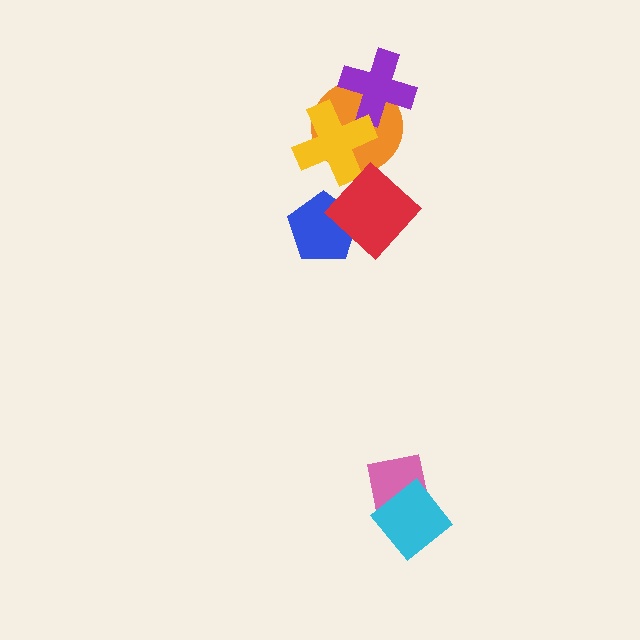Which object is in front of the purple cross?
The yellow cross is in front of the purple cross.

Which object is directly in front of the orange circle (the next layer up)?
The purple cross is directly in front of the orange circle.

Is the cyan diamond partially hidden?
No, no other shape covers it.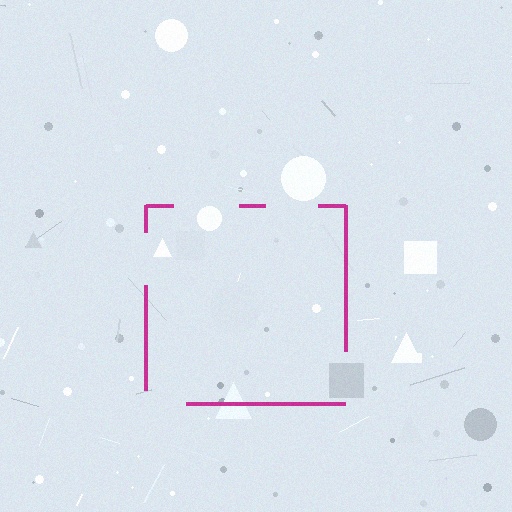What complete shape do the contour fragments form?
The contour fragments form a square.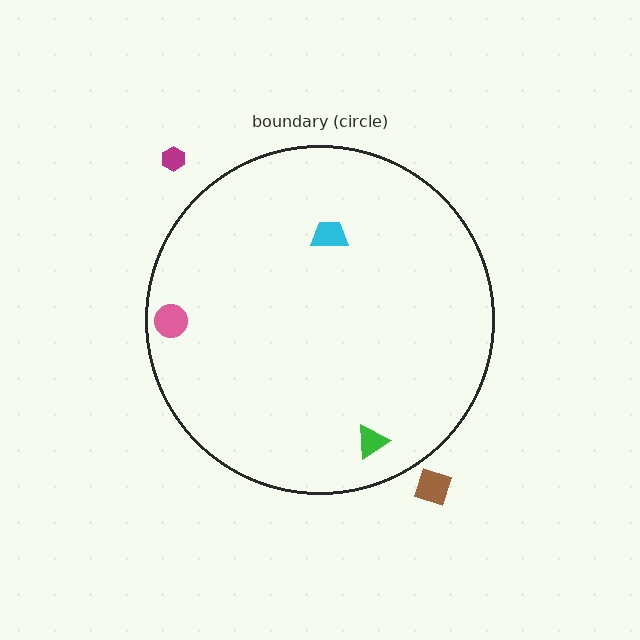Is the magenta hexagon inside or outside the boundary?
Outside.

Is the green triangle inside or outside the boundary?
Inside.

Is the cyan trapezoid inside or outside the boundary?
Inside.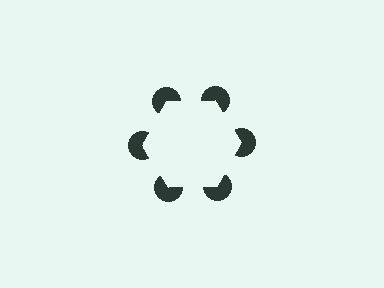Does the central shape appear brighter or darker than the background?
It typically appears slightly brighter than the background, even though no actual brightness change is drawn.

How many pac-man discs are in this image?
There are 6 — one at each vertex of the illusory hexagon.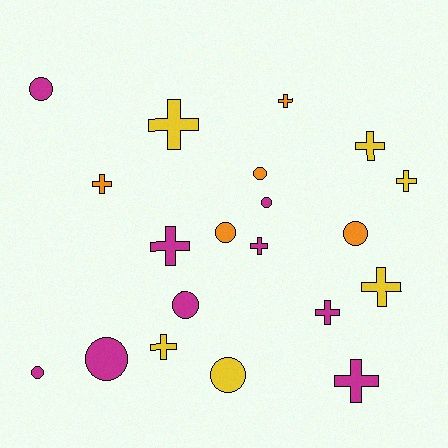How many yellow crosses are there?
There are 5 yellow crosses.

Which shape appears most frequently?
Cross, with 11 objects.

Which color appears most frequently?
Magenta, with 9 objects.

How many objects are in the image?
There are 20 objects.